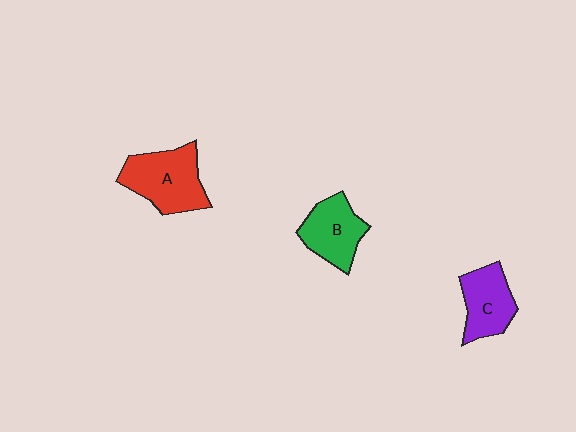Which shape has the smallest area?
Shape C (purple).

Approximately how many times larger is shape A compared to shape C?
Approximately 1.3 times.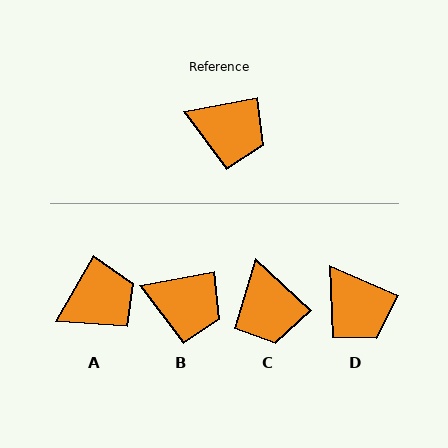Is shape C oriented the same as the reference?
No, it is off by about 54 degrees.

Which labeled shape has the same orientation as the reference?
B.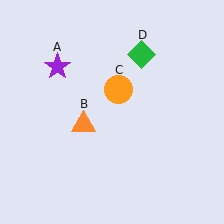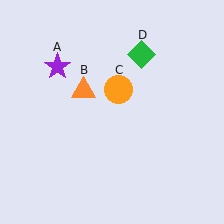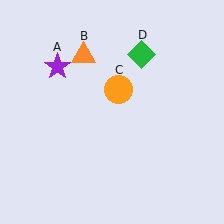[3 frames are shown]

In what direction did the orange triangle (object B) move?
The orange triangle (object B) moved up.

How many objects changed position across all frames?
1 object changed position: orange triangle (object B).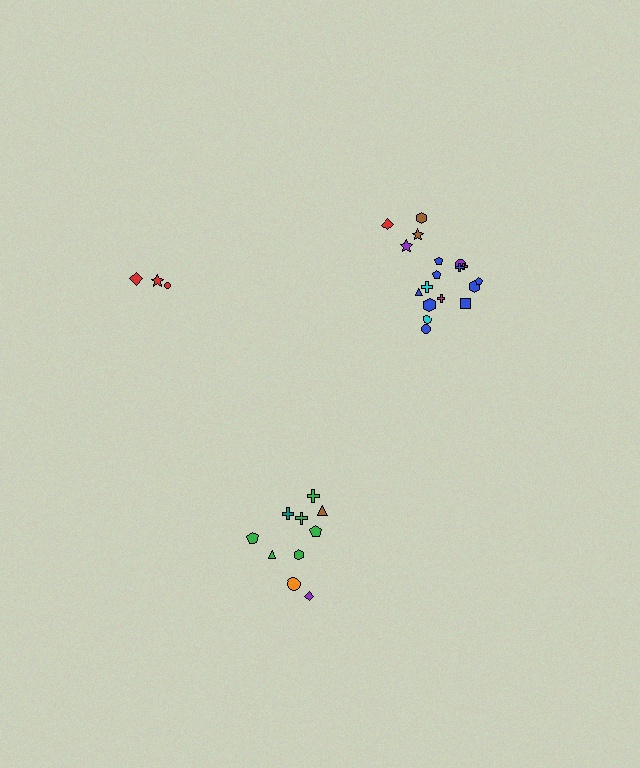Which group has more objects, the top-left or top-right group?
The top-right group.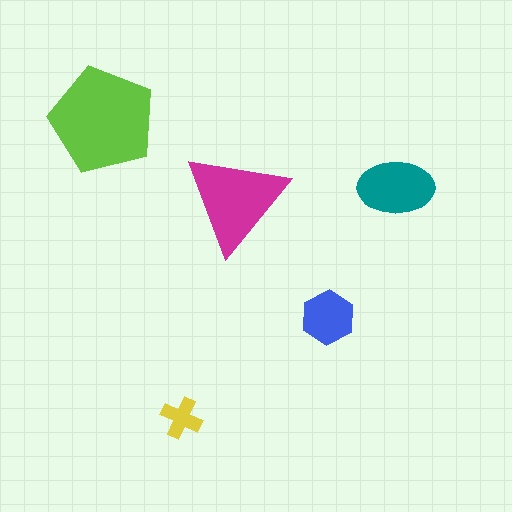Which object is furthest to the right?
The teal ellipse is rightmost.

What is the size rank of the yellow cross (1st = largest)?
5th.